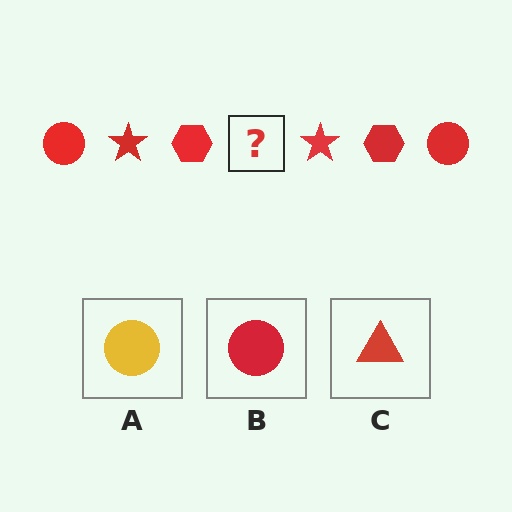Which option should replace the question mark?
Option B.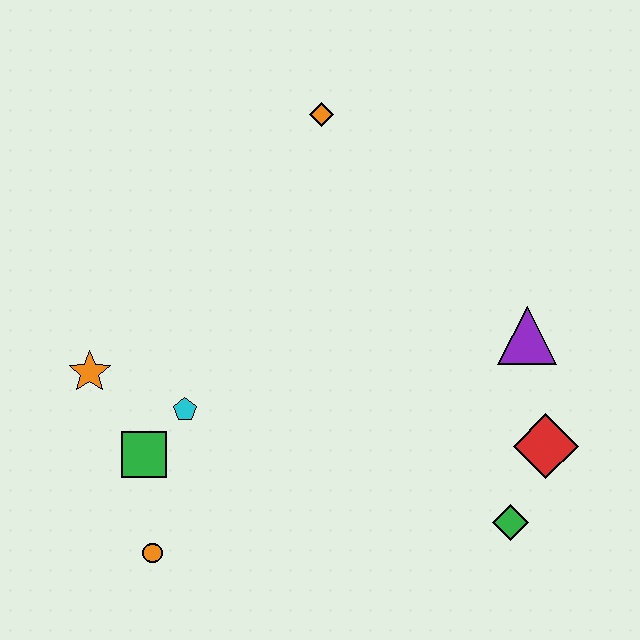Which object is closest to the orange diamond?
The purple triangle is closest to the orange diamond.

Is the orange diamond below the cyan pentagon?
No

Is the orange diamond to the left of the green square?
No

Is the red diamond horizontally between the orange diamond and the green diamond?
No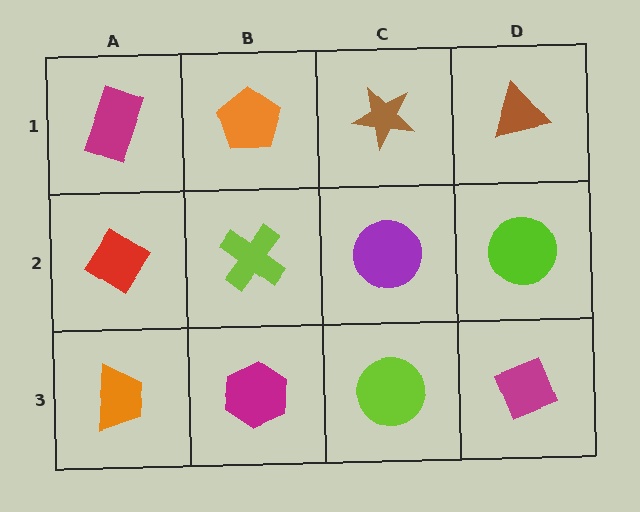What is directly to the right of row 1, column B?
A brown star.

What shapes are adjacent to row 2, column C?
A brown star (row 1, column C), a lime circle (row 3, column C), a lime cross (row 2, column B), a lime circle (row 2, column D).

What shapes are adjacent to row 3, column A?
A red diamond (row 2, column A), a magenta hexagon (row 3, column B).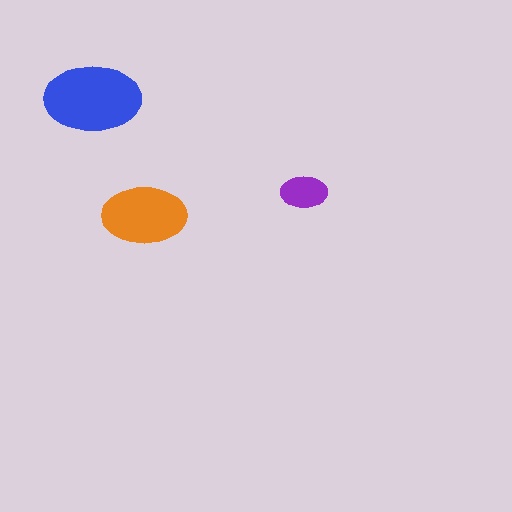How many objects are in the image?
There are 3 objects in the image.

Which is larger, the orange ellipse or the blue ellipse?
The blue one.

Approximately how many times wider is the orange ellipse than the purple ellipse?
About 2 times wider.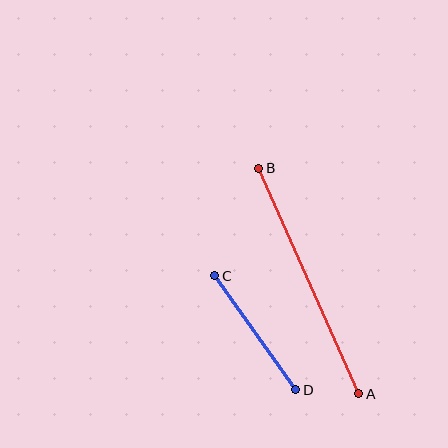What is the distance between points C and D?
The distance is approximately 140 pixels.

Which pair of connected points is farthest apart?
Points A and B are farthest apart.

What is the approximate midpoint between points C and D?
The midpoint is at approximately (255, 333) pixels.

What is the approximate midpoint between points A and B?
The midpoint is at approximately (309, 281) pixels.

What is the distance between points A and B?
The distance is approximately 247 pixels.